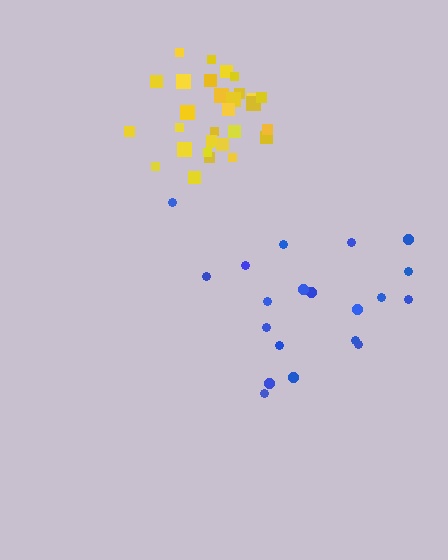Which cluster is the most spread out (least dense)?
Blue.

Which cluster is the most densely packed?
Yellow.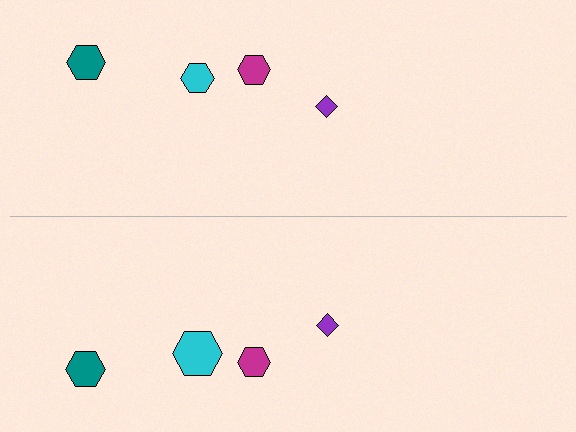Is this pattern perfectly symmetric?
No, the pattern is not perfectly symmetric. The cyan hexagon on the bottom side has a different size than its mirror counterpart.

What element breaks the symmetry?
The cyan hexagon on the bottom side has a different size than its mirror counterpart.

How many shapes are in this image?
There are 8 shapes in this image.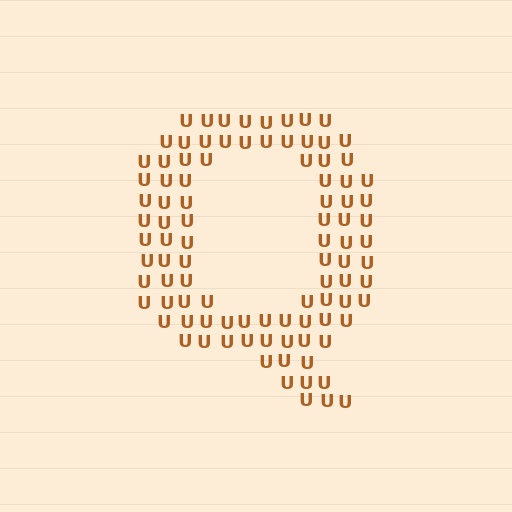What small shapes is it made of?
It is made of small letter U's.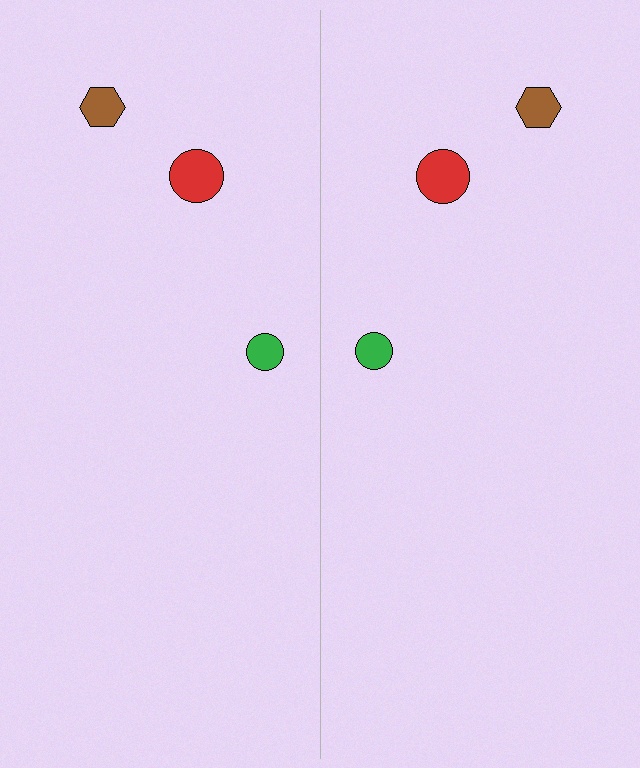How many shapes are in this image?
There are 6 shapes in this image.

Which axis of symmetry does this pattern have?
The pattern has a vertical axis of symmetry running through the center of the image.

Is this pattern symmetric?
Yes, this pattern has bilateral (reflection) symmetry.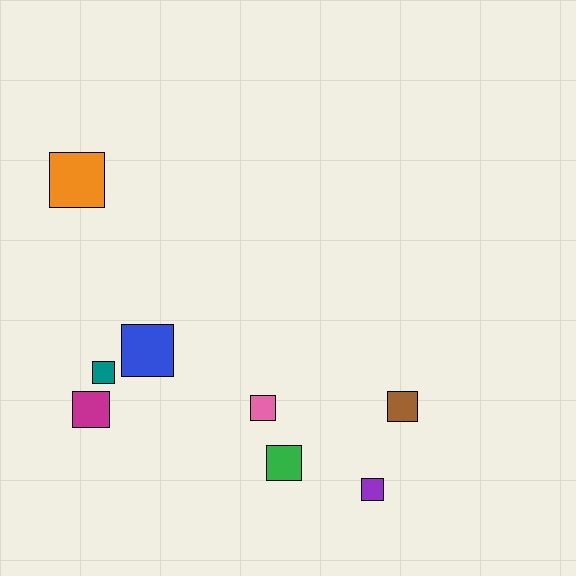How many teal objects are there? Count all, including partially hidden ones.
There is 1 teal object.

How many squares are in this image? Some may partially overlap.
There are 8 squares.